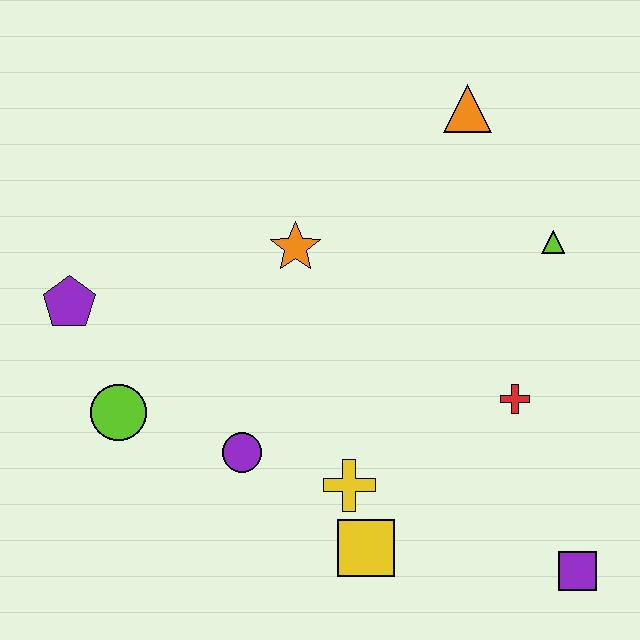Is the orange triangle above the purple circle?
Yes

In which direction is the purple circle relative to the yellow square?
The purple circle is to the left of the yellow square.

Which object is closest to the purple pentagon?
The lime circle is closest to the purple pentagon.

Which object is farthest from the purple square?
The purple pentagon is farthest from the purple square.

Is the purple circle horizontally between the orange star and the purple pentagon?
Yes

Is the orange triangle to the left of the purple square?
Yes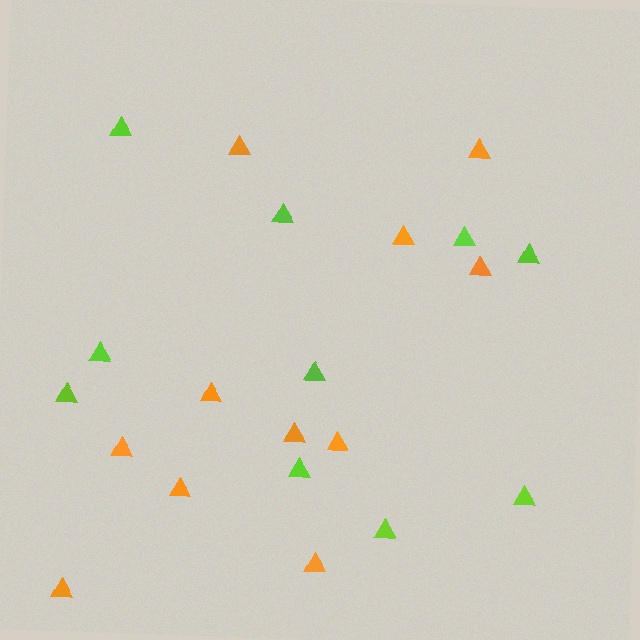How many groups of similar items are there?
There are 2 groups: one group of orange triangles (11) and one group of lime triangles (10).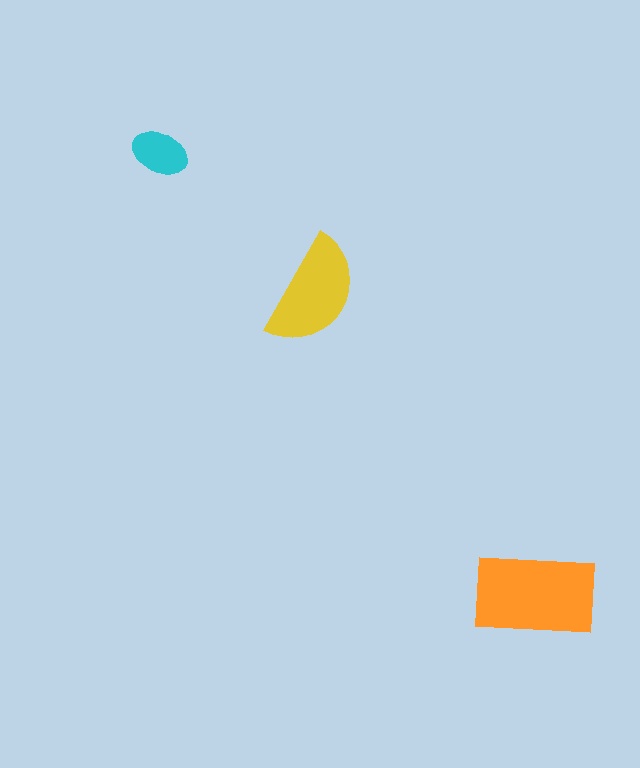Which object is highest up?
The cyan ellipse is topmost.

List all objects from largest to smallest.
The orange rectangle, the yellow semicircle, the cyan ellipse.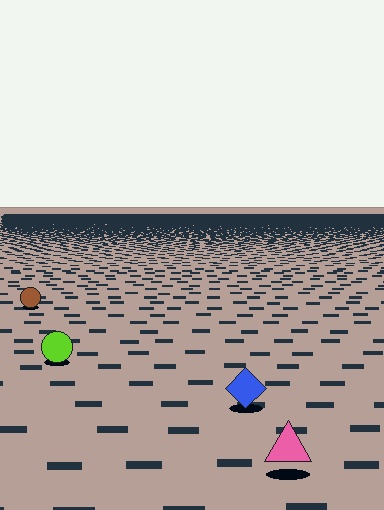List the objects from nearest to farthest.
From nearest to farthest: the pink triangle, the blue diamond, the lime circle, the brown circle.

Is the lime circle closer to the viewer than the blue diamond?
No. The blue diamond is closer — you can tell from the texture gradient: the ground texture is coarser near it.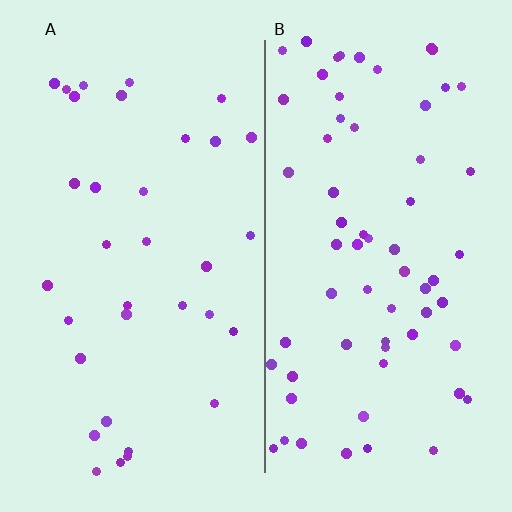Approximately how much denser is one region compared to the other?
Approximately 1.9× — region B over region A.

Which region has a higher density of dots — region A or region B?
B (the right).